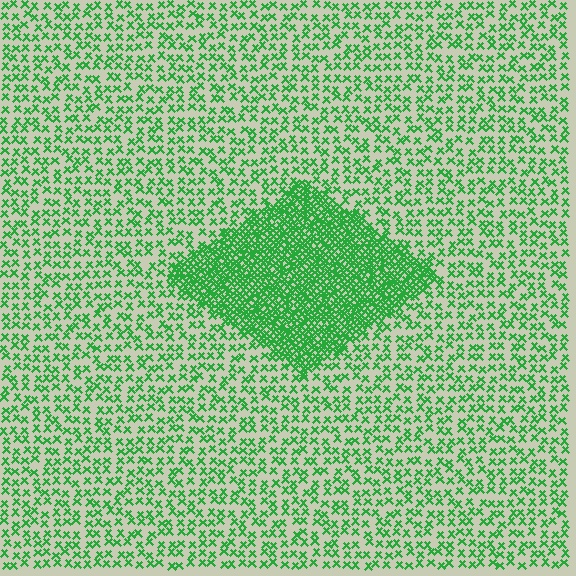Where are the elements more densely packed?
The elements are more densely packed inside the diamond boundary.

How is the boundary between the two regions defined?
The boundary is defined by a change in element density (approximately 3.0x ratio). All elements are the same color, size, and shape.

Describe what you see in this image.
The image contains small green elements arranged at two different densities. A diamond-shaped region is visible where the elements are more densely packed than the surrounding area.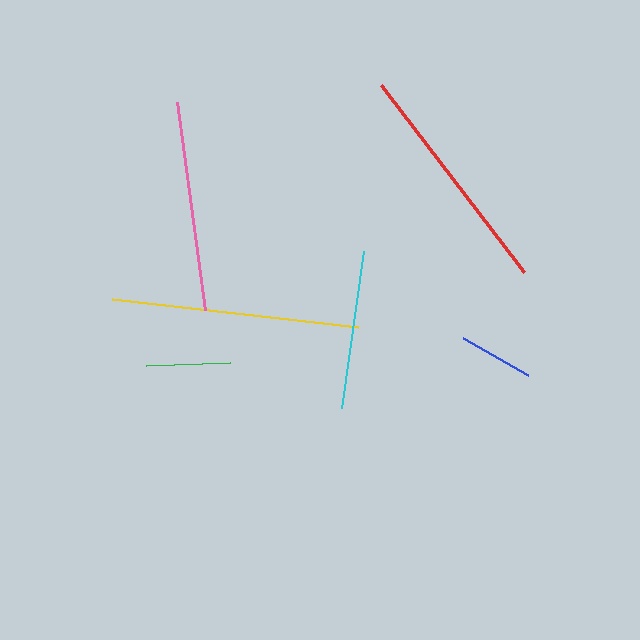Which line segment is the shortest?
The blue line is the shortest at approximately 74 pixels.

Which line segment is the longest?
The yellow line is the longest at approximately 248 pixels.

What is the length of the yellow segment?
The yellow segment is approximately 248 pixels long.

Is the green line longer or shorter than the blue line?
The green line is longer than the blue line.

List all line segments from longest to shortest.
From longest to shortest: yellow, red, pink, cyan, green, blue.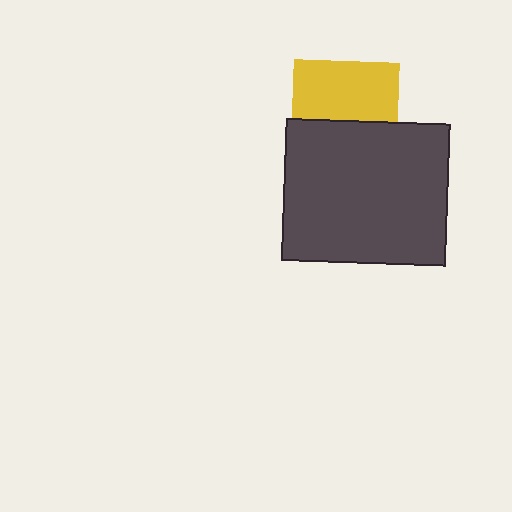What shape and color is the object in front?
The object in front is a dark gray rectangle.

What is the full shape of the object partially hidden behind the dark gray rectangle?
The partially hidden object is a yellow square.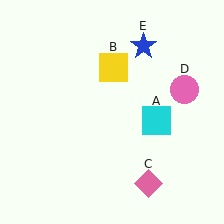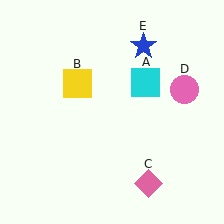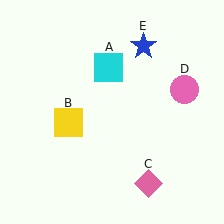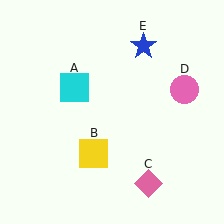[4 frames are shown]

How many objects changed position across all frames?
2 objects changed position: cyan square (object A), yellow square (object B).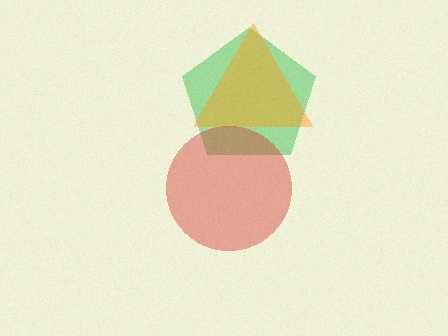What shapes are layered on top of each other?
The layered shapes are: a green pentagon, an orange triangle, a red circle.